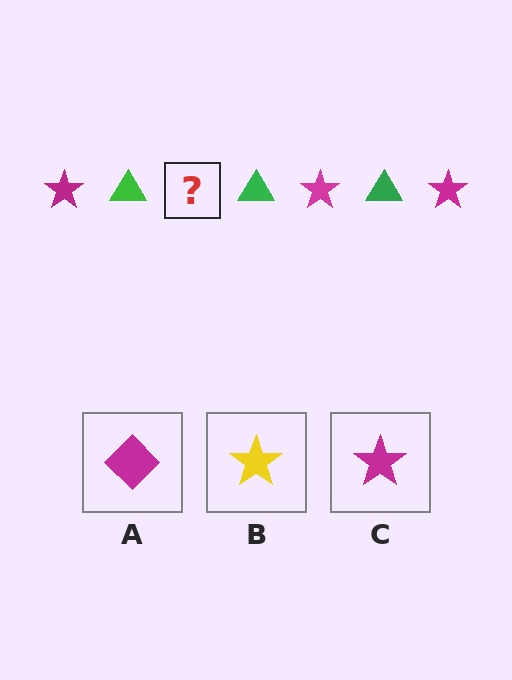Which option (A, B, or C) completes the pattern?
C.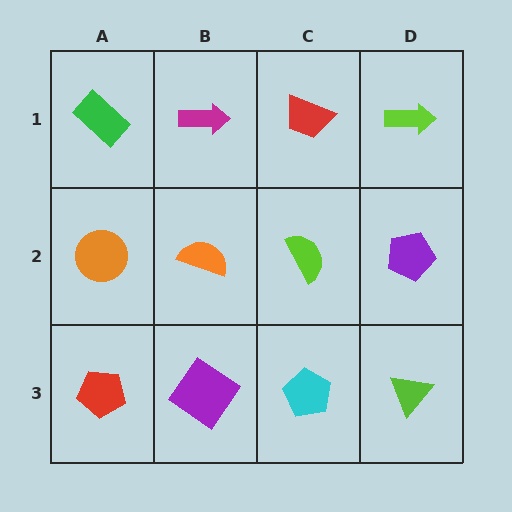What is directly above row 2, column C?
A red trapezoid.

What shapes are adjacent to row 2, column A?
A green rectangle (row 1, column A), a red pentagon (row 3, column A), an orange semicircle (row 2, column B).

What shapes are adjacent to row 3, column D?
A purple pentagon (row 2, column D), a cyan pentagon (row 3, column C).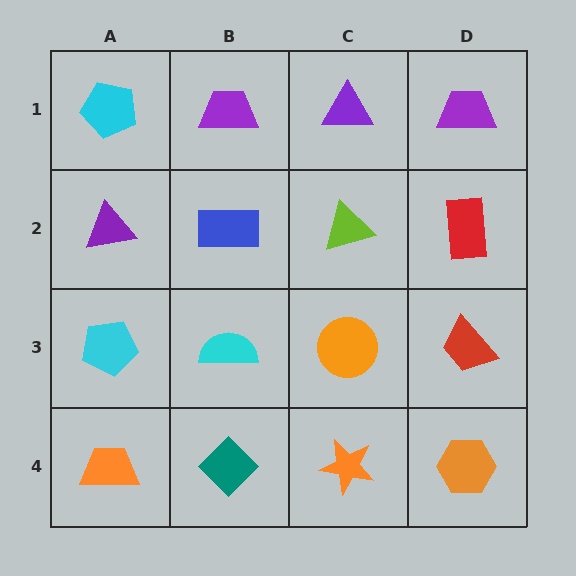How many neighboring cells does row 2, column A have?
3.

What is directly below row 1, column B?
A blue rectangle.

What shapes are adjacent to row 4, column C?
An orange circle (row 3, column C), a teal diamond (row 4, column B), an orange hexagon (row 4, column D).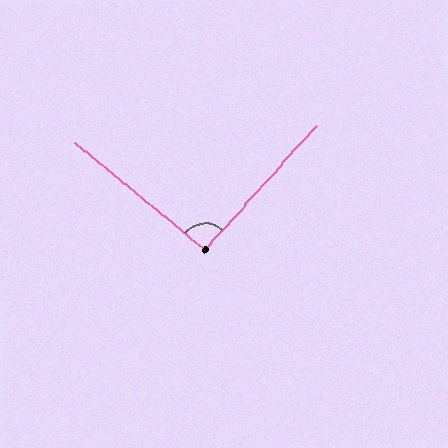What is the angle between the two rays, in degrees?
Approximately 93 degrees.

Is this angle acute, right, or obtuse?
It is approximately a right angle.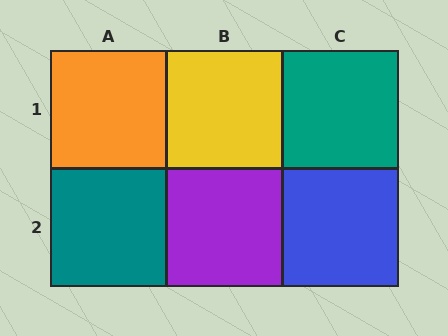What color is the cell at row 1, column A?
Orange.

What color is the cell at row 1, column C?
Teal.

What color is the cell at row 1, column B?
Yellow.